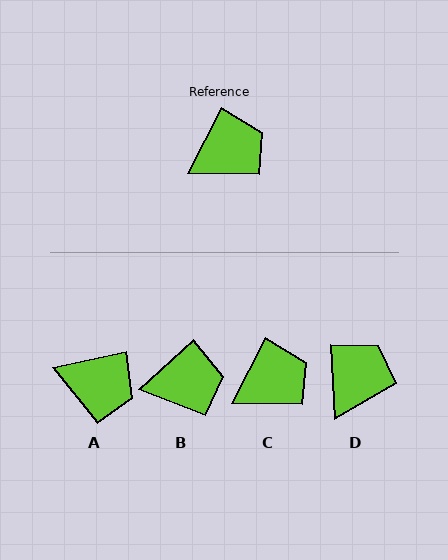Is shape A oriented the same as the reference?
No, it is off by about 50 degrees.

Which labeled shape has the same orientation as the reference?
C.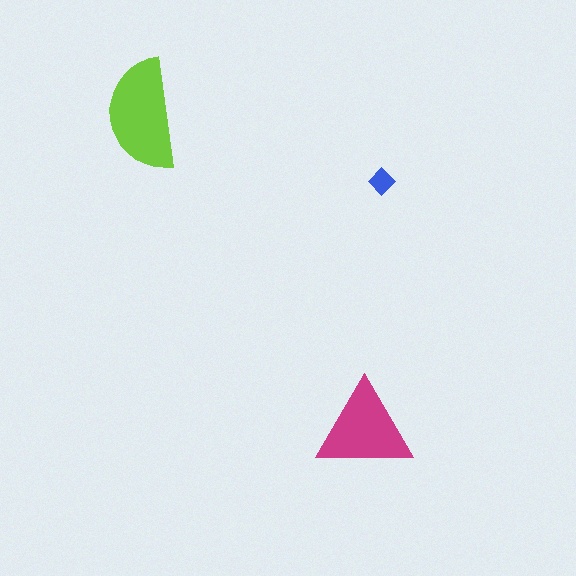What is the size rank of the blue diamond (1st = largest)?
3rd.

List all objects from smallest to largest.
The blue diamond, the magenta triangle, the lime semicircle.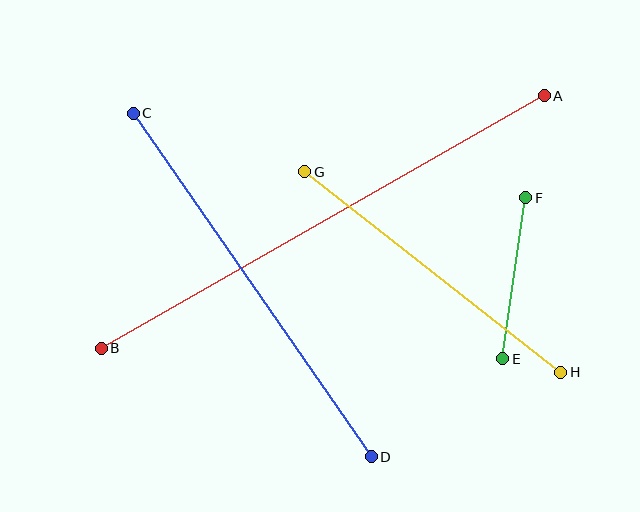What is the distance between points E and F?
The distance is approximately 163 pixels.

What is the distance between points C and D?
The distance is approximately 418 pixels.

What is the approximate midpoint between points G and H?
The midpoint is at approximately (433, 272) pixels.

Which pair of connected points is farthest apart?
Points A and B are farthest apart.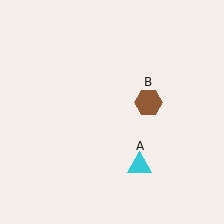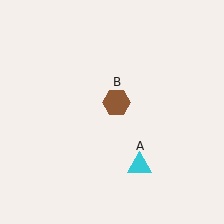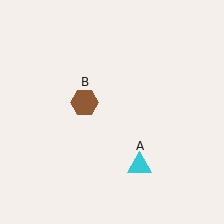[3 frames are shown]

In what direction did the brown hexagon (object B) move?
The brown hexagon (object B) moved left.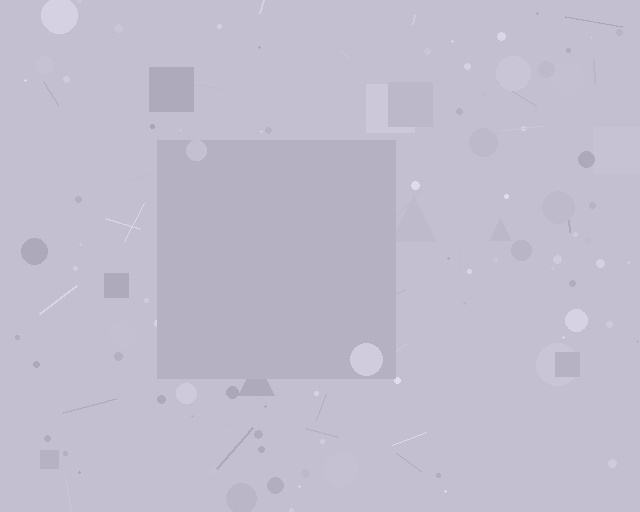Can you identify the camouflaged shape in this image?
The camouflaged shape is a square.